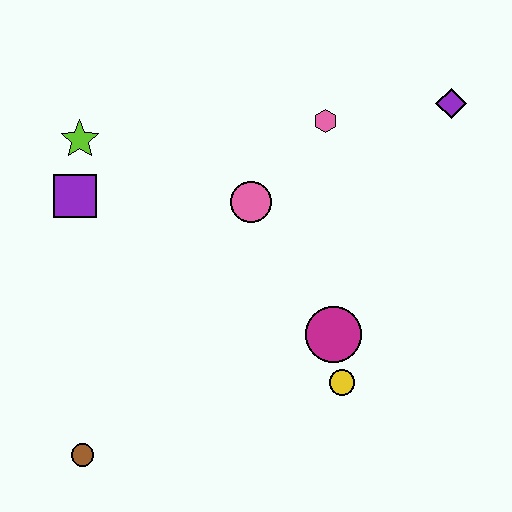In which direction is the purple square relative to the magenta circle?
The purple square is to the left of the magenta circle.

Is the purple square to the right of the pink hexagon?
No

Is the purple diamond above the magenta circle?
Yes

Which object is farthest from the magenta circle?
The lime star is farthest from the magenta circle.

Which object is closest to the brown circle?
The purple square is closest to the brown circle.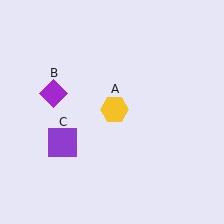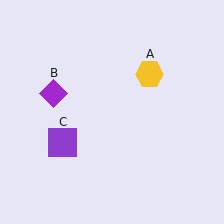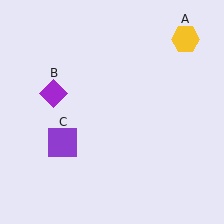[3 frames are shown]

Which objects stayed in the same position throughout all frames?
Purple diamond (object B) and purple square (object C) remained stationary.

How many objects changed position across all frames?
1 object changed position: yellow hexagon (object A).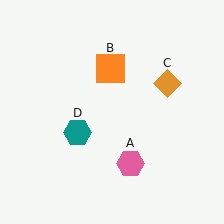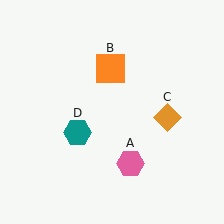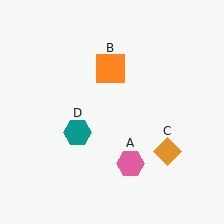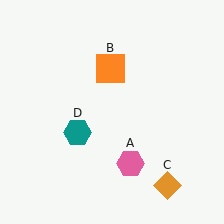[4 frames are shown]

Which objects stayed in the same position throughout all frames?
Pink hexagon (object A) and orange square (object B) and teal hexagon (object D) remained stationary.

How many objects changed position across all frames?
1 object changed position: orange diamond (object C).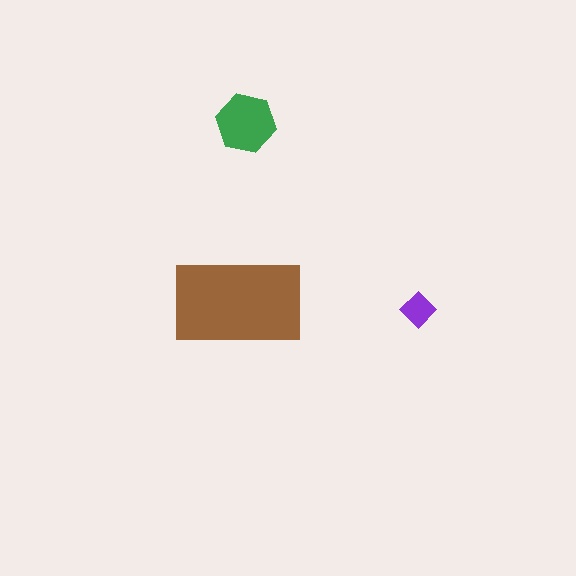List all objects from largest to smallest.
The brown rectangle, the green hexagon, the purple diamond.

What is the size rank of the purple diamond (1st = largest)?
3rd.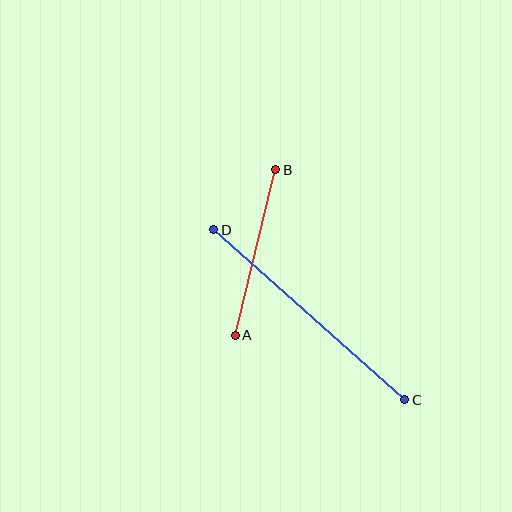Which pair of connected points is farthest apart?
Points C and D are farthest apart.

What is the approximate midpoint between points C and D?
The midpoint is at approximately (309, 315) pixels.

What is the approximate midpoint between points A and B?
The midpoint is at approximately (256, 253) pixels.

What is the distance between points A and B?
The distance is approximately 171 pixels.